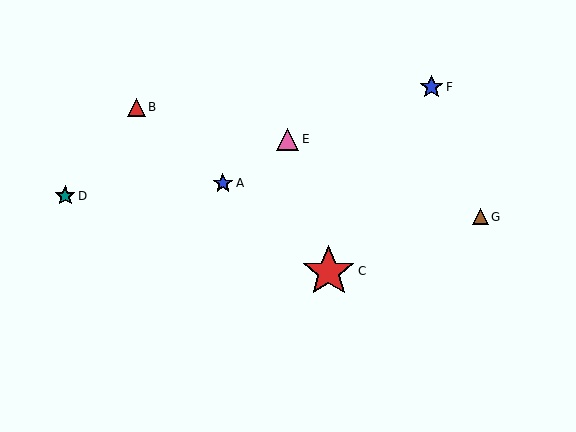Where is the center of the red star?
The center of the red star is at (329, 271).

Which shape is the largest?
The red star (labeled C) is the largest.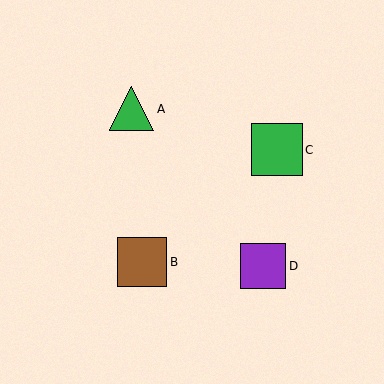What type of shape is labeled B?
Shape B is a brown square.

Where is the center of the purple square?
The center of the purple square is at (263, 266).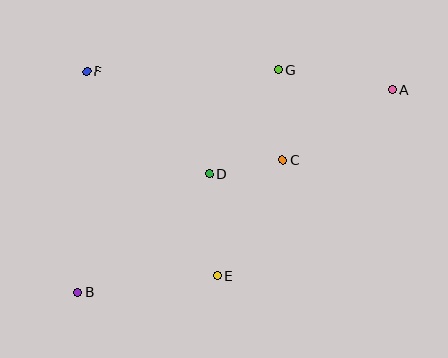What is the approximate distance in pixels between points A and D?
The distance between A and D is approximately 201 pixels.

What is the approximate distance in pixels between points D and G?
The distance between D and G is approximately 125 pixels.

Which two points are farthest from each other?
Points A and B are farthest from each other.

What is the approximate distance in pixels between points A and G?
The distance between A and G is approximately 116 pixels.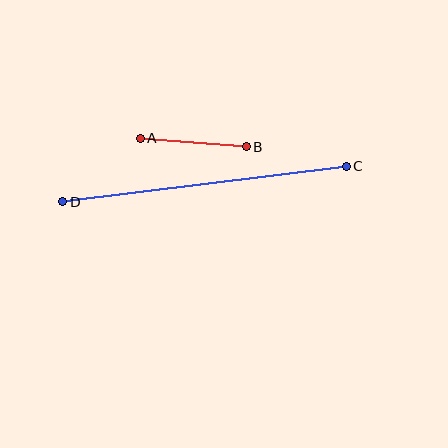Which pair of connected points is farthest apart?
Points C and D are farthest apart.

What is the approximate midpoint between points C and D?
The midpoint is at approximately (205, 184) pixels.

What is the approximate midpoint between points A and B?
The midpoint is at approximately (193, 143) pixels.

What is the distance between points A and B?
The distance is approximately 106 pixels.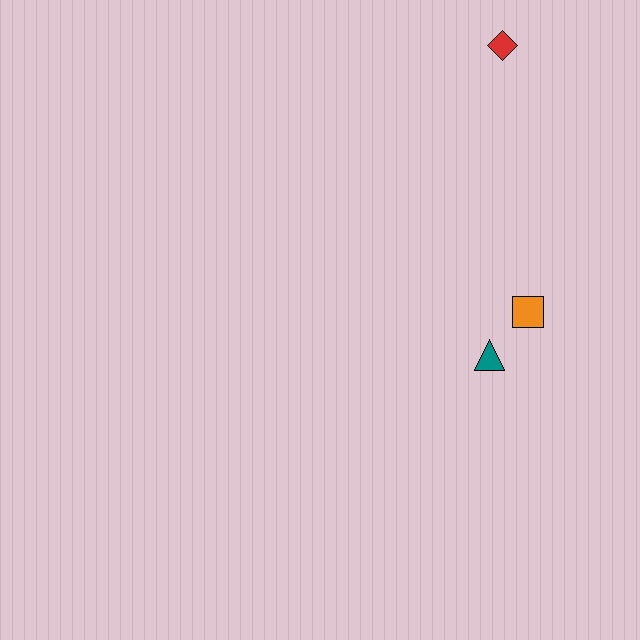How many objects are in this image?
There are 3 objects.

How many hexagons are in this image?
There are no hexagons.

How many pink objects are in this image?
There are no pink objects.